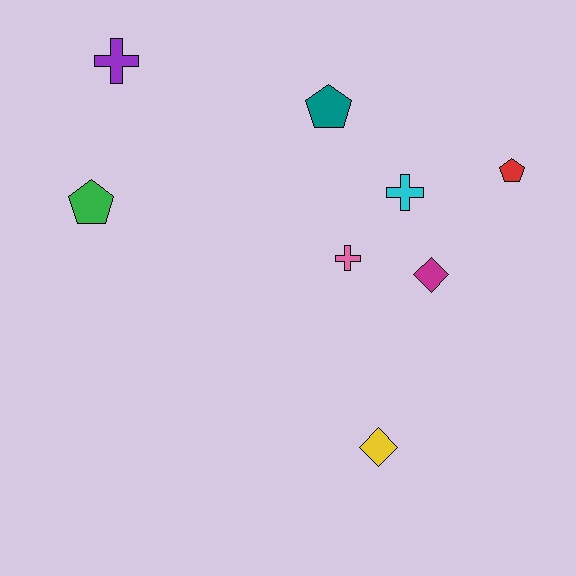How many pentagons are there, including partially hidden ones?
There are 3 pentagons.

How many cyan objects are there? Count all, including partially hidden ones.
There is 1 cyan object.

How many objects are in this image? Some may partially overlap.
There are 8 objects.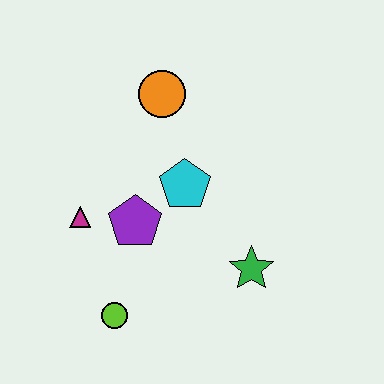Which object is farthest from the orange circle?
The lime circle is farthest from the orange circle.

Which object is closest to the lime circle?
The purple pentagon is closest to the lime circle.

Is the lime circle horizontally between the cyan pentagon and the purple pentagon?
No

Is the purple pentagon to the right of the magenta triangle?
Yes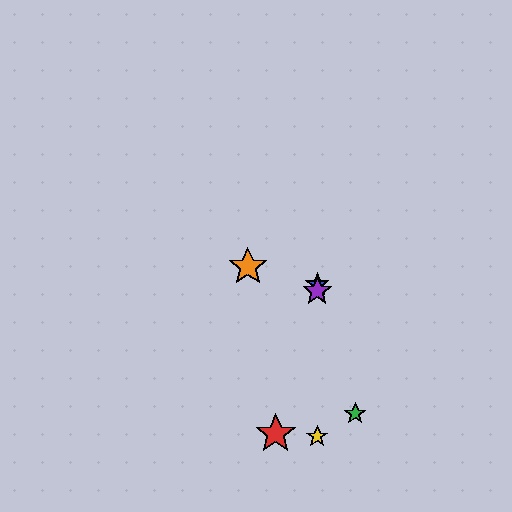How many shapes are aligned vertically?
3 shapes (the blue star, the yellow star, the purple star) are aligned vertically.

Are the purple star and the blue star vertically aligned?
Yes, both are at x≈317.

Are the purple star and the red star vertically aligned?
No, the purple star is at x≈317 and the red star is at x≈276.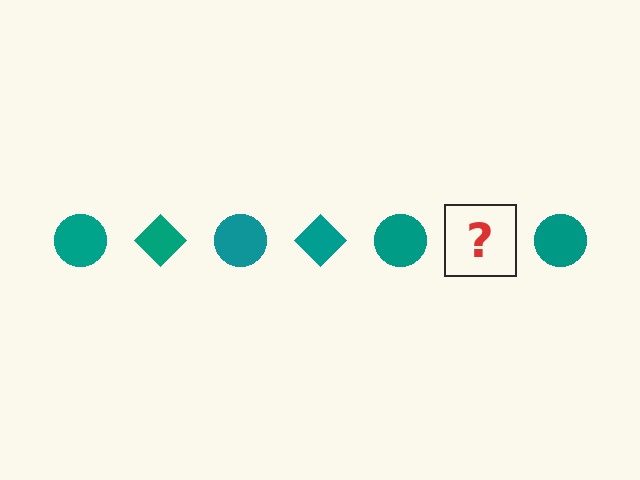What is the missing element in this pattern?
The missing element is a teal diamond.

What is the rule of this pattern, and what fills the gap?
The rule is that the pattern cycles through circle, diamond shapes in teal. The gap should be filled with a teal diamond.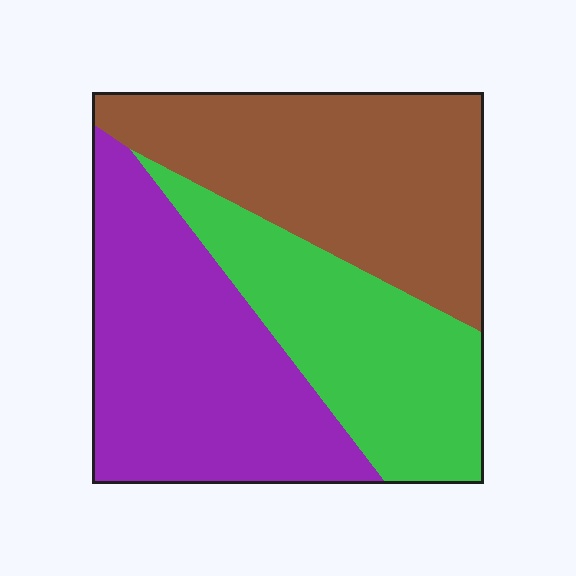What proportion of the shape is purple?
Purple covers 37% of the shape.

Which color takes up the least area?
Green, at roughly 30%.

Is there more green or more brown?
Brown.